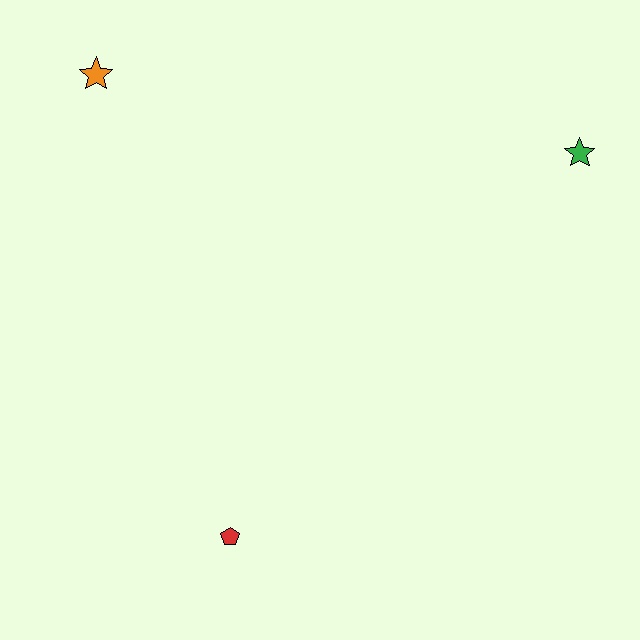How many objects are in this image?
There are 3 objects.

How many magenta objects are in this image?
There are no magenta objects.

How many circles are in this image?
There are no circles.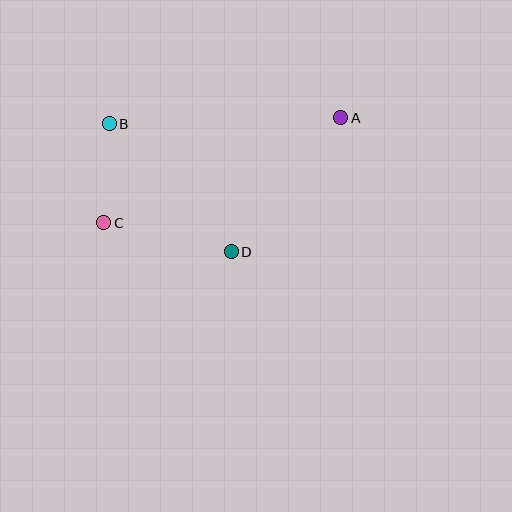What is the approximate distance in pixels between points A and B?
The distance between A and B is approximately 232 pixels.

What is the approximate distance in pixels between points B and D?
The distance between B and D is approximately 177 pixels.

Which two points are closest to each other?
Points B and C are closest to each other.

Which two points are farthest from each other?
Points A and C are farthest from each other.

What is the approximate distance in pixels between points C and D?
The distance between C and D is approximately 130 pixels.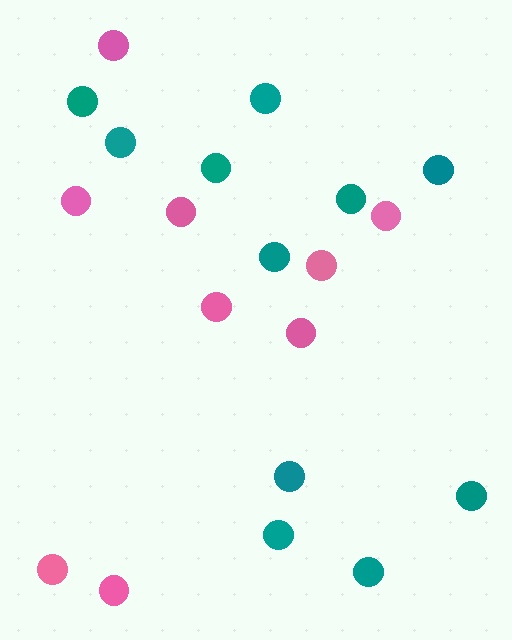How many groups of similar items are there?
There are 2 groups: one group of teal circles (11) and one group of pink circles (9).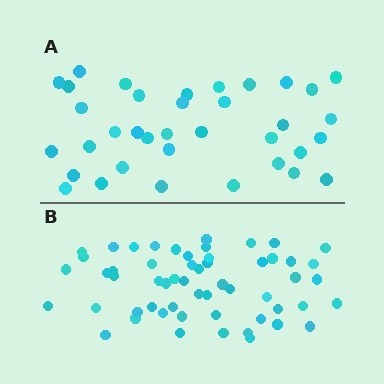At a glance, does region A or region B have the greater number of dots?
Region B (the bottom region) has more dots.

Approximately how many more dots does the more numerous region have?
Region B has approximately 20 more dots than region A.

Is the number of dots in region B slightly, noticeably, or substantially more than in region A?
Region B has substantially more. The ratio is roughly 1.6 to 1.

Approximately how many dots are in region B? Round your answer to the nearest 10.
About 60 dots. (The exact count is 56, which rounds to 60.)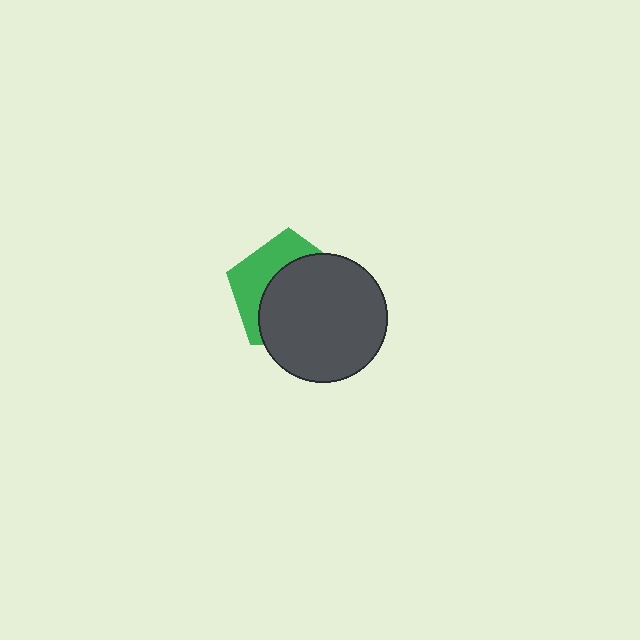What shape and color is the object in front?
The object in front is a dark gray circle.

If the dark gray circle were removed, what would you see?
You would see the complete green pentagon.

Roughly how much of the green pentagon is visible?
A small part of it is visible (roughly 36%).